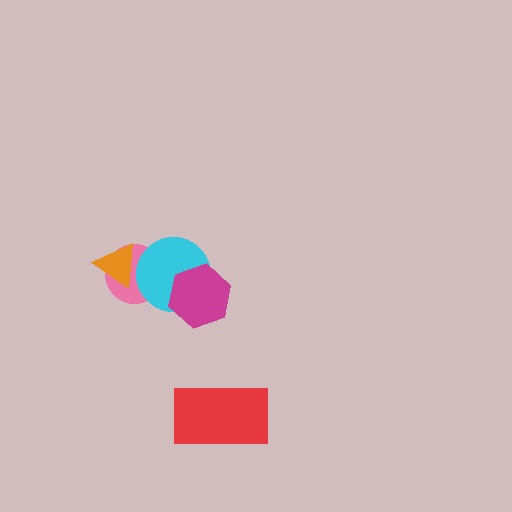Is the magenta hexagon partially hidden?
No, no other shape covers it.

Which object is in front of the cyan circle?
The magenta hexagon is in front of the cyan circle.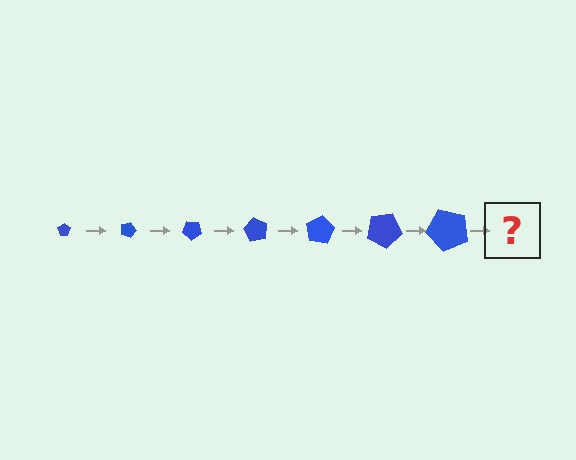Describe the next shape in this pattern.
It should be a pentagon, larger than the previous one and rotated 140 degrees from the start.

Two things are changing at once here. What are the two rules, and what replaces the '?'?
The two rules are that the pentagon grows larger each step and it rotates 20 degrees each step. The '?' should be a pentagon, larger than the previous one and rotated 140 degrees from the start.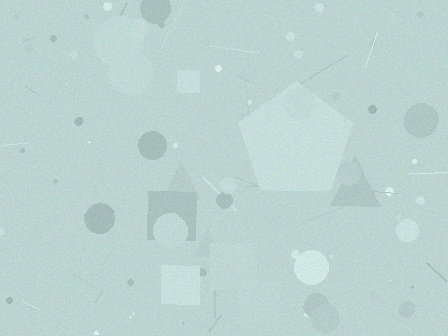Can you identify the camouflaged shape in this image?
The camouflaged shape is a pentagon.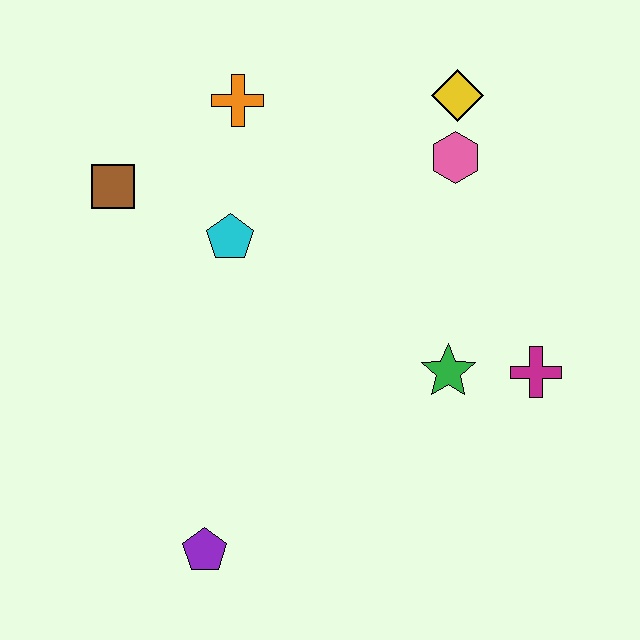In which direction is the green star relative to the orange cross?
The green star is below the orange cross.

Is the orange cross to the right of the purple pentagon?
Yes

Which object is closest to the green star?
The magenta cross is closest to the green star.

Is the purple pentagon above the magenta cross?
No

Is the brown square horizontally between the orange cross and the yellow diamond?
No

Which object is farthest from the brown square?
The magenta cross is farthest from the brown square.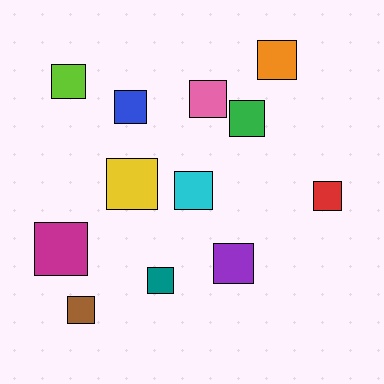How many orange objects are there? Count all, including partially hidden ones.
There is 1 orange object.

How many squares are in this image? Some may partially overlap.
There are 12 squares.